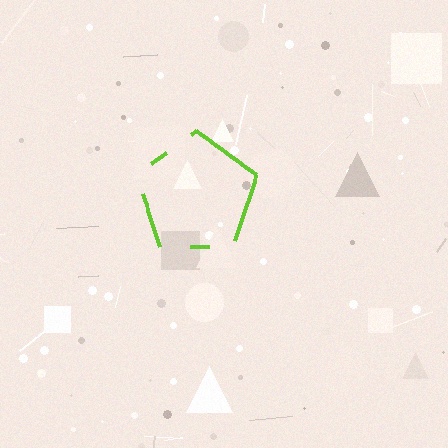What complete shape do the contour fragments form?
The contour fragments form a pentagon.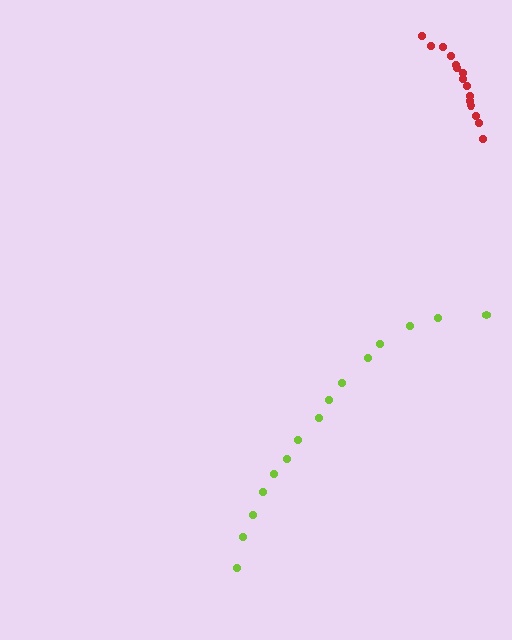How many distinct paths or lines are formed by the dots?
There are 2 distinct paths.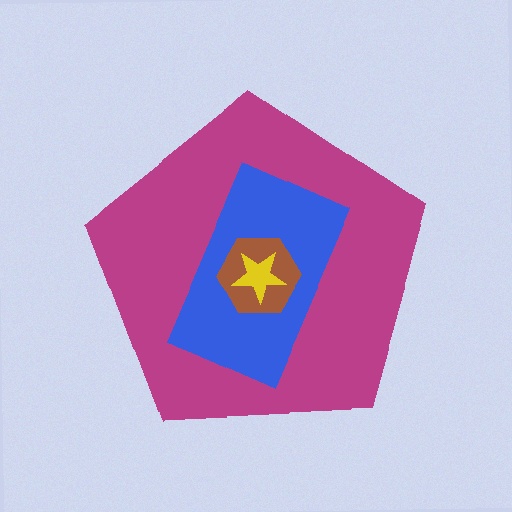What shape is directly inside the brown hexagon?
The yellow star.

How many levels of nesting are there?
4.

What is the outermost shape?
The magenta pentagon.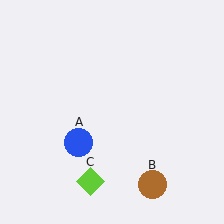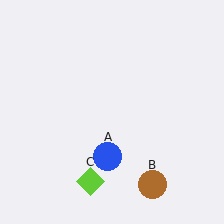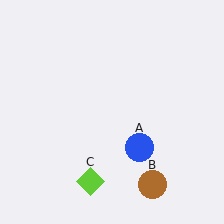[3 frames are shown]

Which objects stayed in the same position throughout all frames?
Brown circle (object B) and lime diamond (object C) remained stationary.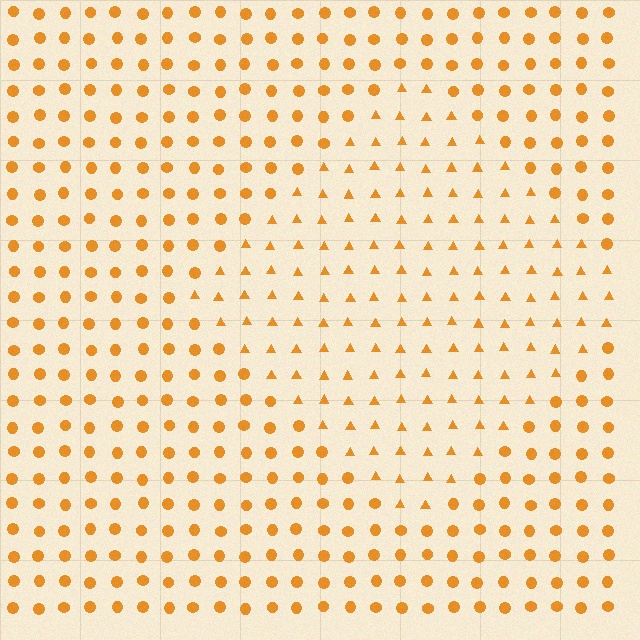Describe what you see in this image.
The image is filled with small orange elements arranged in a uniform grid. A diamond-shaped region contains triangles, while the surrounding area contains circles. The boundary is defined purely by the change in element shape.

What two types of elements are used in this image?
The image uses triangles inside the diamond region and circles outside it.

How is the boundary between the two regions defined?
The boundary is defined by a change in element shape: triangles inside vs. circles outside. All elements share the same color and spacing.